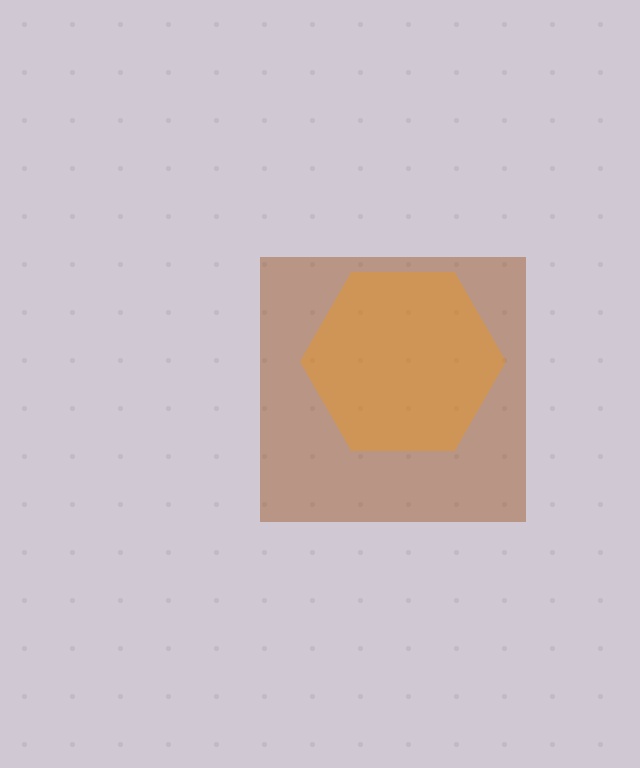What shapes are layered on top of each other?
The layered shapes are: a brown square, an orange hexagon.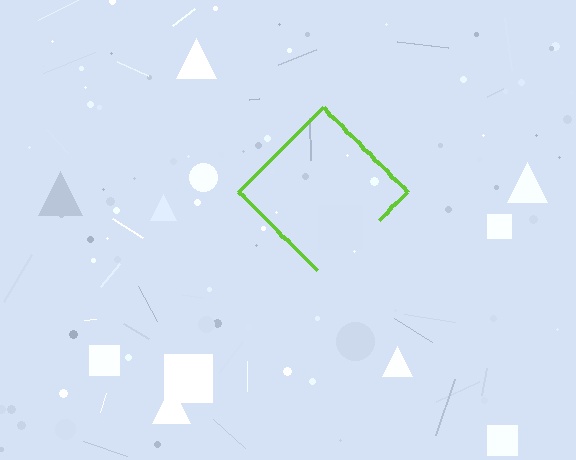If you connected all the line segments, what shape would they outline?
They would outline a diamond.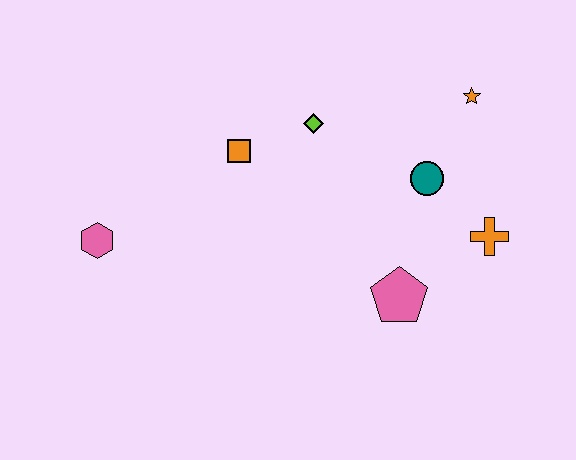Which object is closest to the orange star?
The teal circle is closest to the orange star.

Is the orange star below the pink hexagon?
No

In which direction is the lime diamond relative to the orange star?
The lime diamond is to the left of the orange star.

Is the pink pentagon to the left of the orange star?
Yes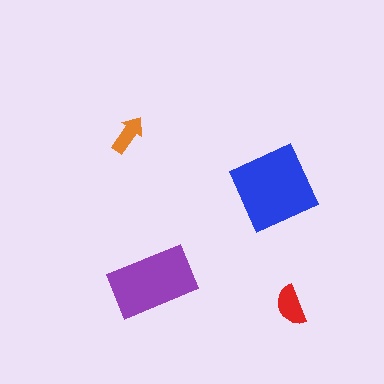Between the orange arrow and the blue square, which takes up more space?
The blue square.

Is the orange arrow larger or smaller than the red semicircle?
Smaller.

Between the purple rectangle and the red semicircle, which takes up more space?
The purple rectangle.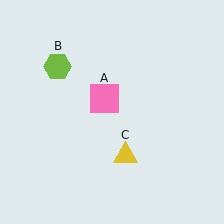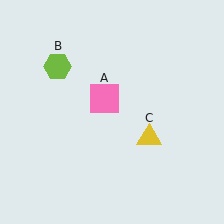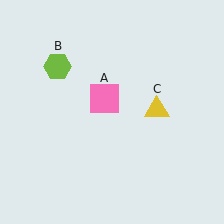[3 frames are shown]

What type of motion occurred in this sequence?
The yellow triangle (object C) rotated counterclockwise around the center of the scene.